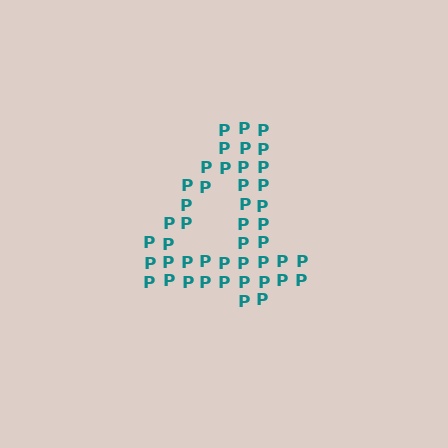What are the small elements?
The small elements are letter P's.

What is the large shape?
The large shape is the digit 4.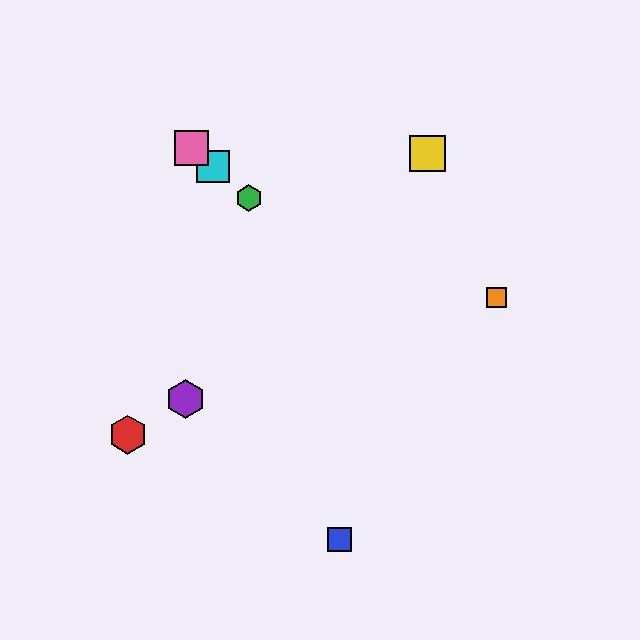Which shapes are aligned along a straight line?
The green hexagon, the cyan square, the pink square are aligned along a straight line.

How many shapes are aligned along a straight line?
3 shapes (the green hexagon, the cyan square, the pink square) are aligned along a straight line.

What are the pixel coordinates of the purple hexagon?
The purple hexagon is at (186, 399).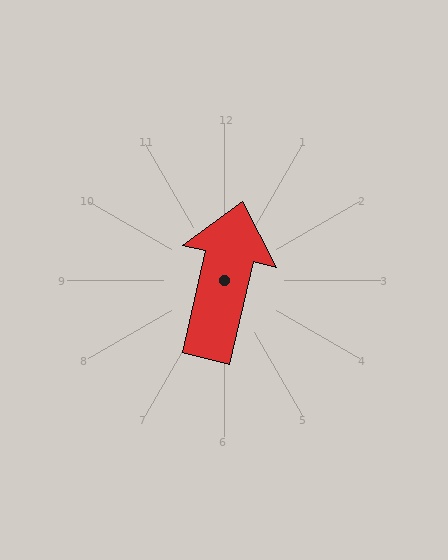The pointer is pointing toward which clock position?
Roughly 12 o'clock.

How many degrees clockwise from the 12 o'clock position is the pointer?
Approximately 13 degrees.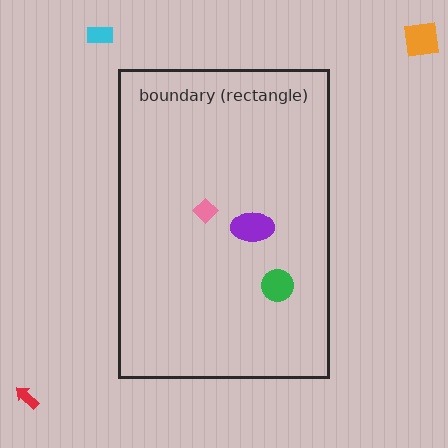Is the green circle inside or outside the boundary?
Inside.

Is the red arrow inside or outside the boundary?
Outside.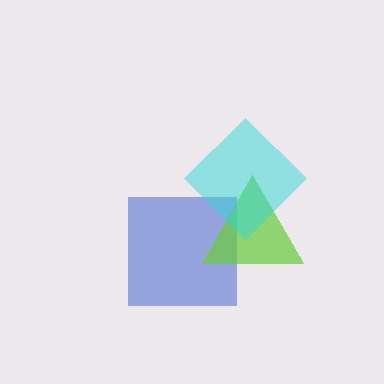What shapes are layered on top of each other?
The layered shapes are: a blue square, a lime triangle, a cyan diamond.